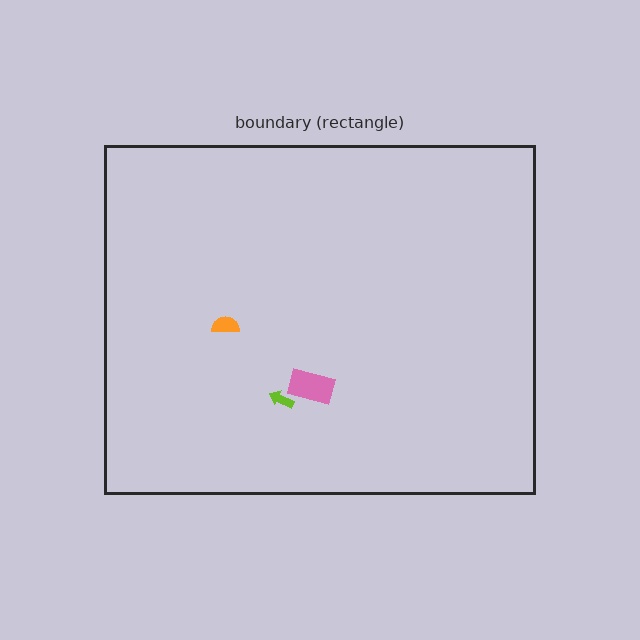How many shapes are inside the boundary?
3 inside, 0 outside.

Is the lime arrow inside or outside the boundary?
Inside.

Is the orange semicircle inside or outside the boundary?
Inside.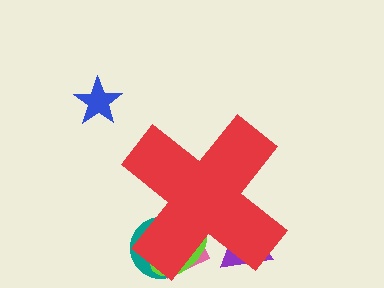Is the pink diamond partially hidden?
Yes, the pink diamond is partially hidden behind the red cross.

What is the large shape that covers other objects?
A red cross.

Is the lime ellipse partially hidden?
Yes, the lime ellipse is partially hidden behind the red cross.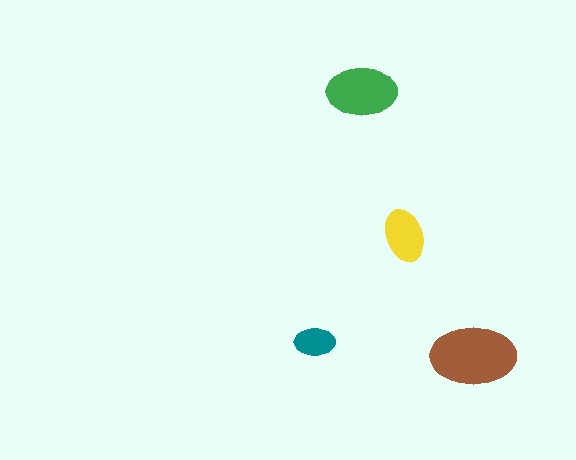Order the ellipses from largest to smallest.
the brown one, the green one, the yellow one, the teal one.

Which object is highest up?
The green ellipse is topmost.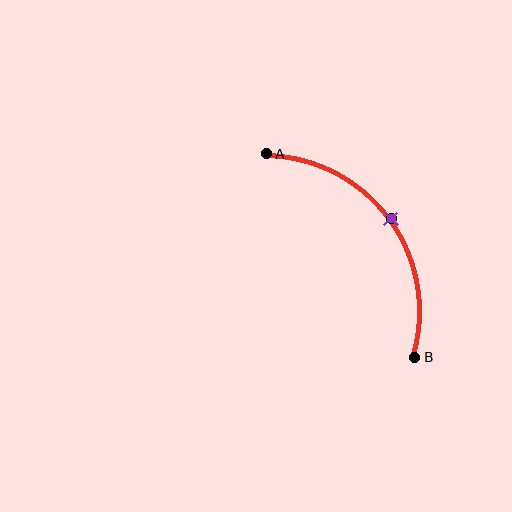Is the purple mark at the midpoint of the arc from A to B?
Yes. The purple mark lies on the arc at equal arc-length from both A and B — it is the arc midpoint.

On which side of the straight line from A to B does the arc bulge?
The arc bulges above and to the right of the straight line connecting A and B.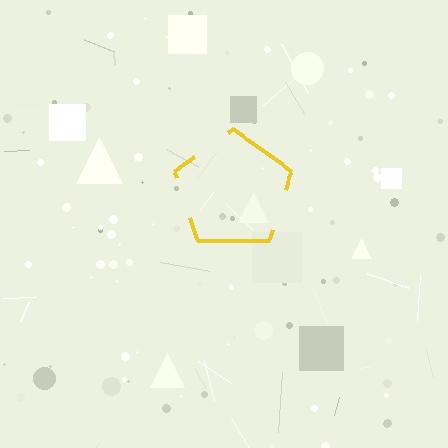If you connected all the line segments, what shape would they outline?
They would outline a pentagon.